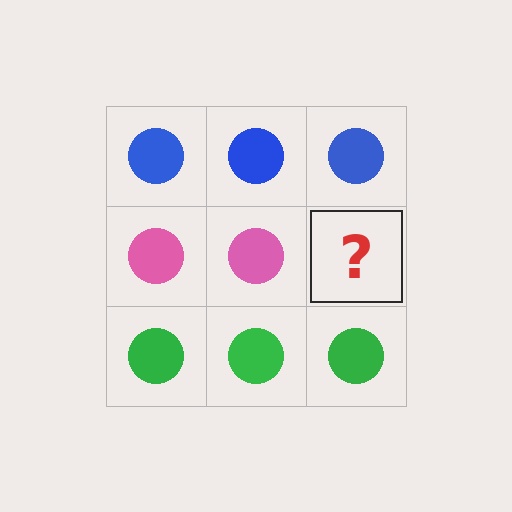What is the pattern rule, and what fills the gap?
The rule is that each row has a consistent color. The gap should be filled with a pink circle.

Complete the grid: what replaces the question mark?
The question mark should be replaced with a pink circle.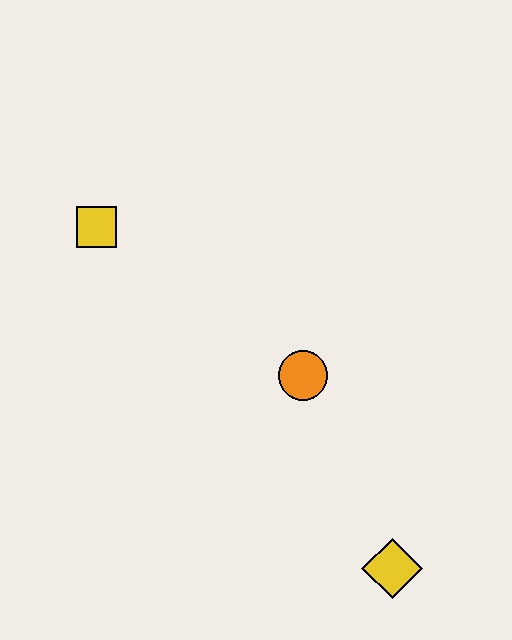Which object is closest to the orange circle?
The yellow diamond is closest to the orange circle.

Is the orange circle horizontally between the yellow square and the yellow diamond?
Yes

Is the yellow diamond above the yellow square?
No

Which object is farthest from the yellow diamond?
The yellow square is farthest from the yellow diamond.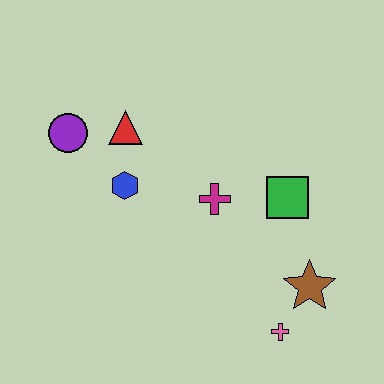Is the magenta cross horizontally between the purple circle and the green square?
Yes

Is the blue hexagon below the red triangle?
Yes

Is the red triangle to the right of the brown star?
No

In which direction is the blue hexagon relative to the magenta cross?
The blue hexagon is to the left of the magenta cross.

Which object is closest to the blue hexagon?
The red triangle is closest to the blue hexagon.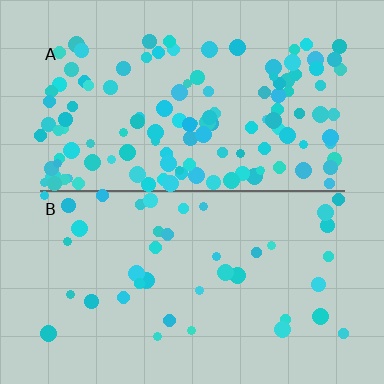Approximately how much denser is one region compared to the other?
Approximately 3.0× — region A over region B.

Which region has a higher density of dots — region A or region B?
A (the top).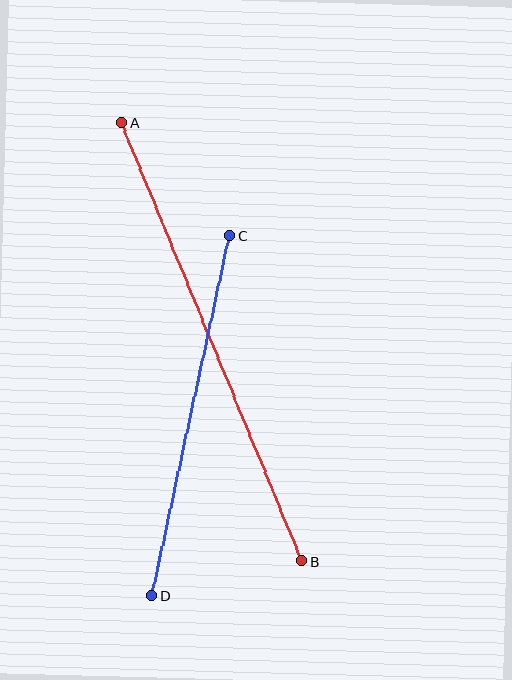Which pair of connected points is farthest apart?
Points A and B are farthest apart.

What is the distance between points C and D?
The distance is approximately 368 pixels.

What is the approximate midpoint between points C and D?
The midpoint is at approximately (191, 415) pixels.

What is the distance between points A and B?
The distance is approximately 474 pixels.